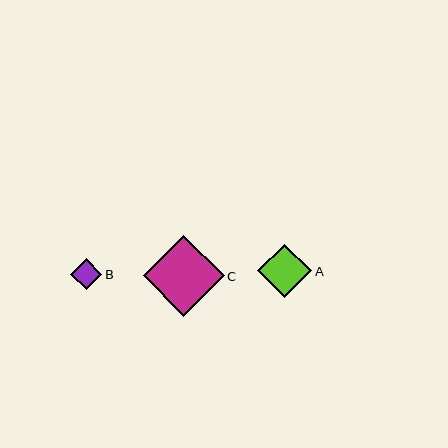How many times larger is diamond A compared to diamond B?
Diamond A is approximately 1.7 times the size of diamond B.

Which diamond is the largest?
Diamond C is the largest with a size of approximately 81 pixels.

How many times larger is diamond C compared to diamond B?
Diamond C is approximately 2.6 times the size of diamond B.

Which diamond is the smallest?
Diamond B is the smallest with a size of approximately 31 pixels.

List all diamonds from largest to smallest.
From largest to smallest: C, A, B.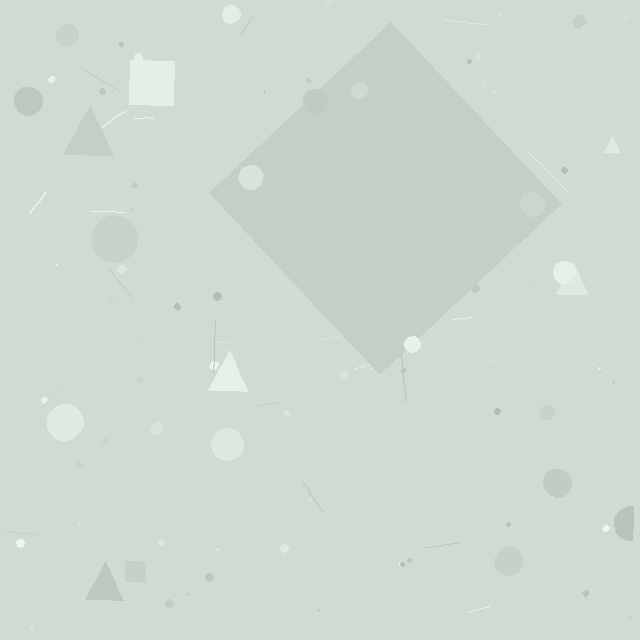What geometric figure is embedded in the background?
A diamond is embedded in the background.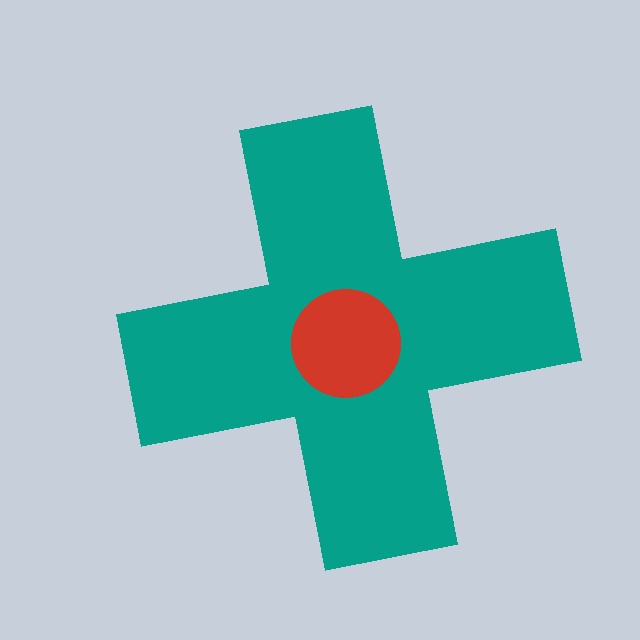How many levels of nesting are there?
2.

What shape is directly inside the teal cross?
The red circle.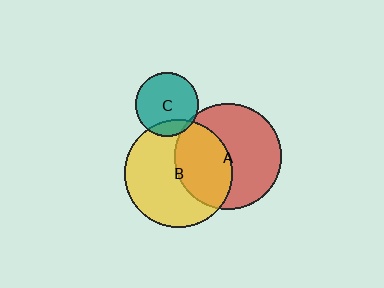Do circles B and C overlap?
Yes.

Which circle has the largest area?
Circle B (yellow).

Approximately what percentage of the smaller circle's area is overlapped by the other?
Approximately 15%.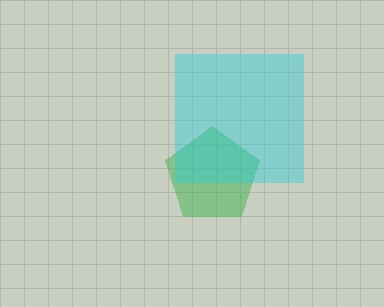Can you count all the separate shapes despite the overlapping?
Yes, there are 2 separate shapes.